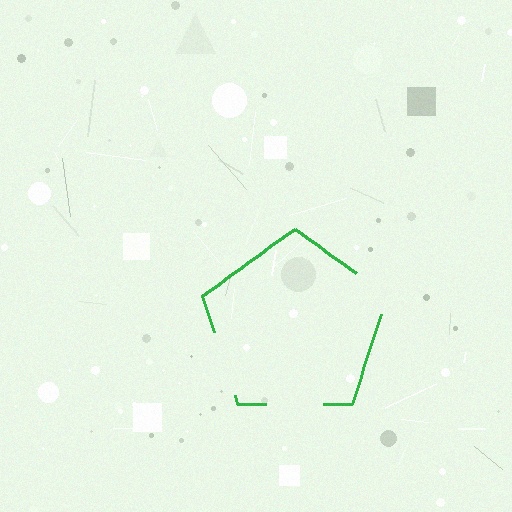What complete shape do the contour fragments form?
The contour fragments form a pentagon.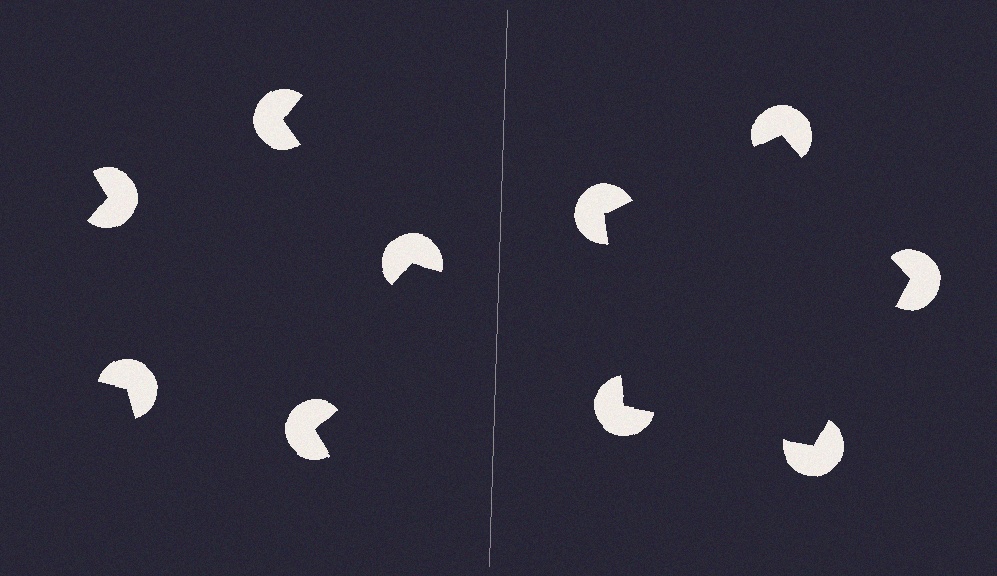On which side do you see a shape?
An illusory pentagon appears on the right side. On the left side the wedge cuts are rotated, so no coherent shape forms.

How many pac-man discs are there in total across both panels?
10 — 5 on each side.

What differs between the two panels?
The pac-man discs are positioned identically on both sides; only the wedge orientations differ. On the right they align to a pentagon; on the left they are misaligned.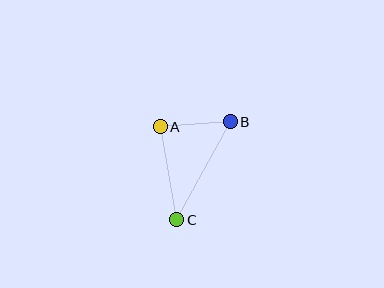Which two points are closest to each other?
Points A and B are closest to each other.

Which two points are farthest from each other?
Points B and C are farthest from each other.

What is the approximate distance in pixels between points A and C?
The distance between A and C is approximately 95 pixels.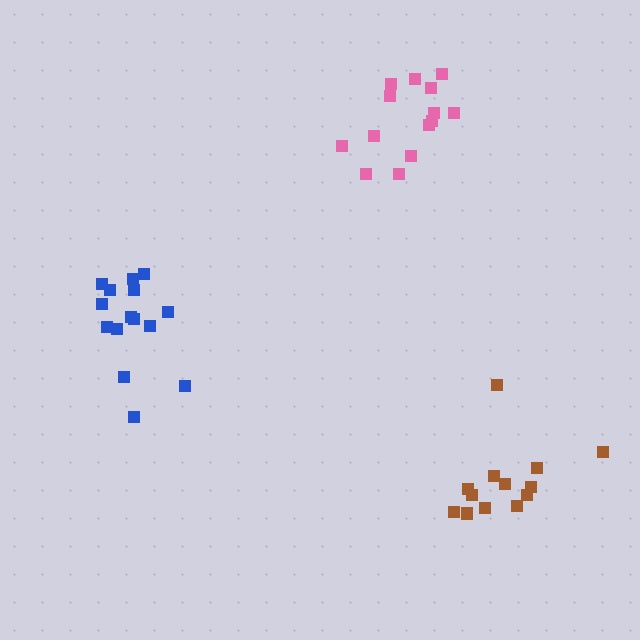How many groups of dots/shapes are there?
There are 3 groups.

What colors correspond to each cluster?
The clusters are colored: blue, pink, brown.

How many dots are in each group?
Group 1: 15 dots, Group 2: 14 dots, Group 3: 13 dots (42 total).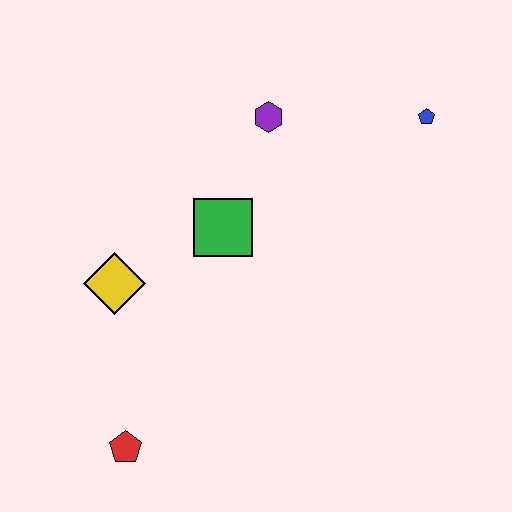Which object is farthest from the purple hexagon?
The red pentagon is farthest from the purple hexagon.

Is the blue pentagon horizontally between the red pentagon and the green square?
No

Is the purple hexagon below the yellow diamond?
No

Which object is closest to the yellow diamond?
The green square is closest to the yellow diamond.